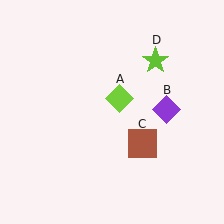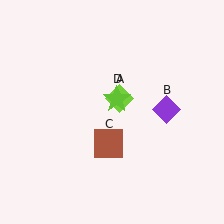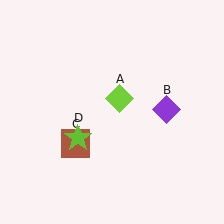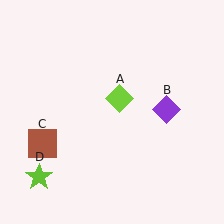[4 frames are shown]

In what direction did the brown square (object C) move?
The brown square (object C) moved left.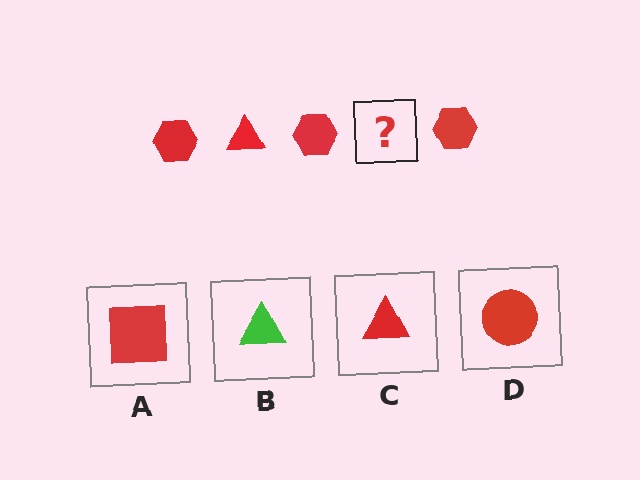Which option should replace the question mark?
Option C.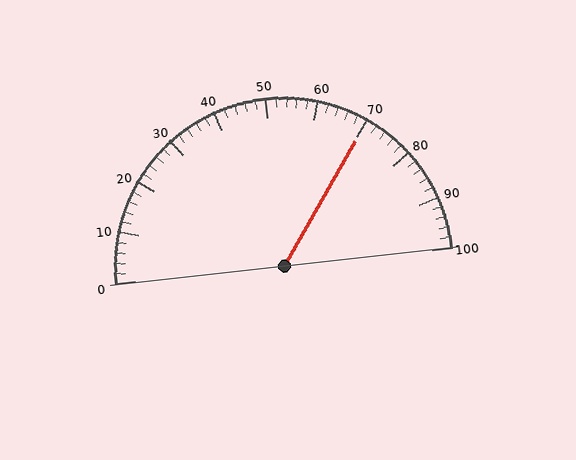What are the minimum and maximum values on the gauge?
The gauge ranges from 0 to 100.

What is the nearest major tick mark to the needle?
The nearest major tick mark is 70.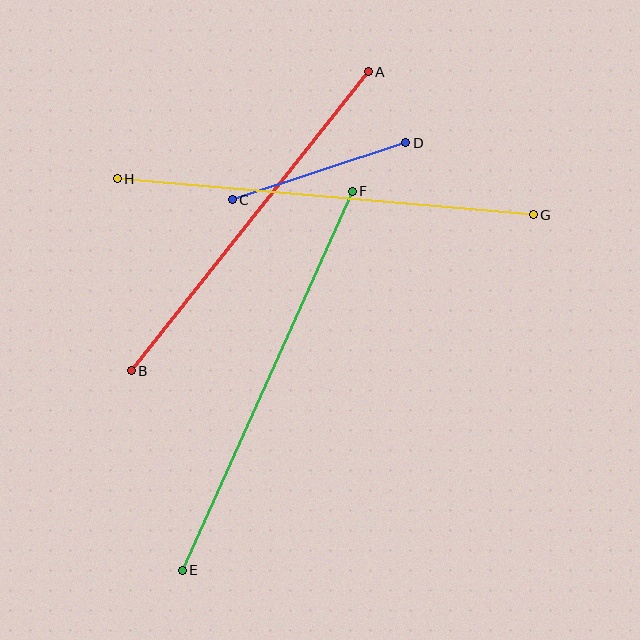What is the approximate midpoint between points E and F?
The midpoint is at approximately (267, 381) pixels.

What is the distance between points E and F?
The distance is approximately 415 pixels.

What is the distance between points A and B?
The distance is approximately 381 pixels.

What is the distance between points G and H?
The distance is approximately 417 pixels.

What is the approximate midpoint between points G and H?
The midpoint is at approximately (325, 197) pixels.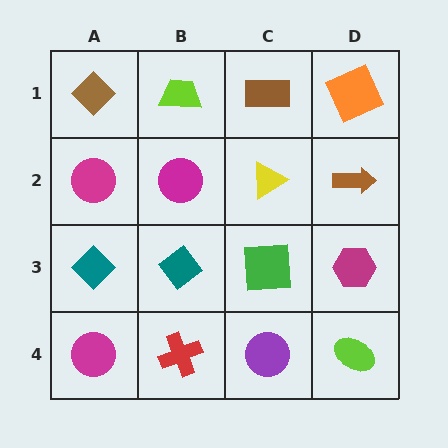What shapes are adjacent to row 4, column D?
A magenta hexagon (row 3, column D), a purple circle (row 4, column C).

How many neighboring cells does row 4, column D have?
2.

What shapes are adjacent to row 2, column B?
A lime trapezoid (row 1, column B), a teal diamond (row 3, column B), a magenta circle (row 2, column A), a yellow triangle (row 2, column C).